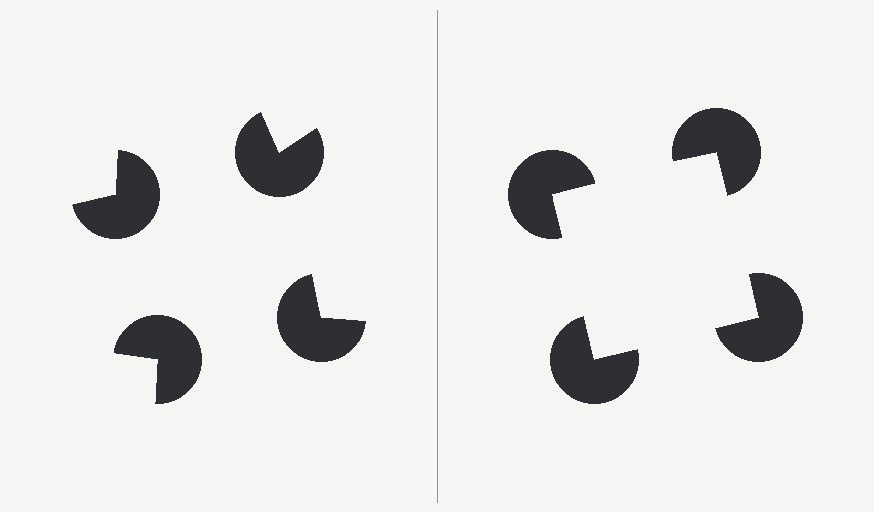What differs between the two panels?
The pac-man discs are positioned identically on both sides; only the wedge orientations differ. On the right they align to a square; on the left they are misaligned.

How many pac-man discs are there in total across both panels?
8 — 4 on each side.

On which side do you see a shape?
An illusory square appears on the right side. On the left side the wedge cuts are rotated, so no coherent shape forms.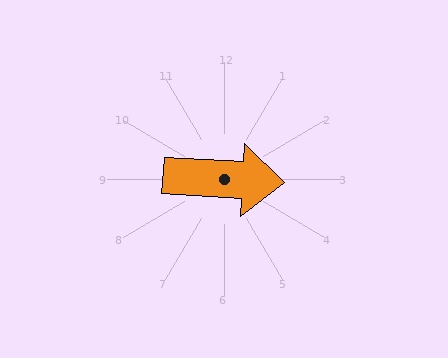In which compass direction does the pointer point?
East.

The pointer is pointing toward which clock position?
Roughly 3 o'clock.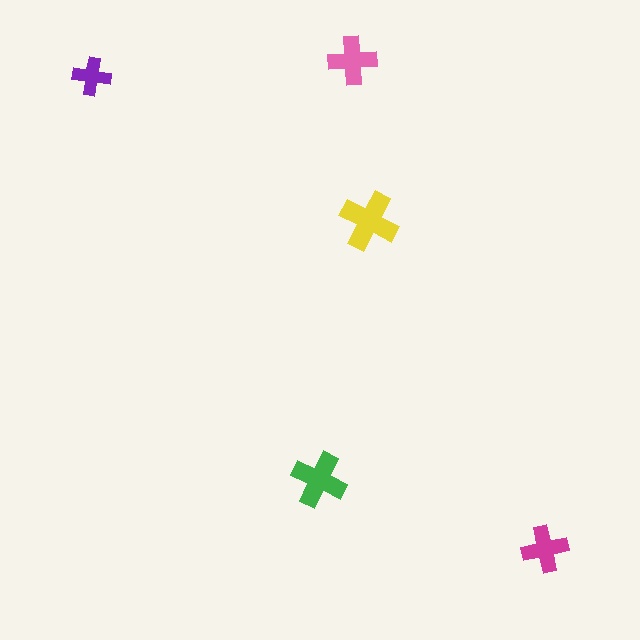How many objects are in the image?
There are 5 objects in the image.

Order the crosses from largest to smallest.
the yellow one, the green one, the pink one, the magenta one, the purple one.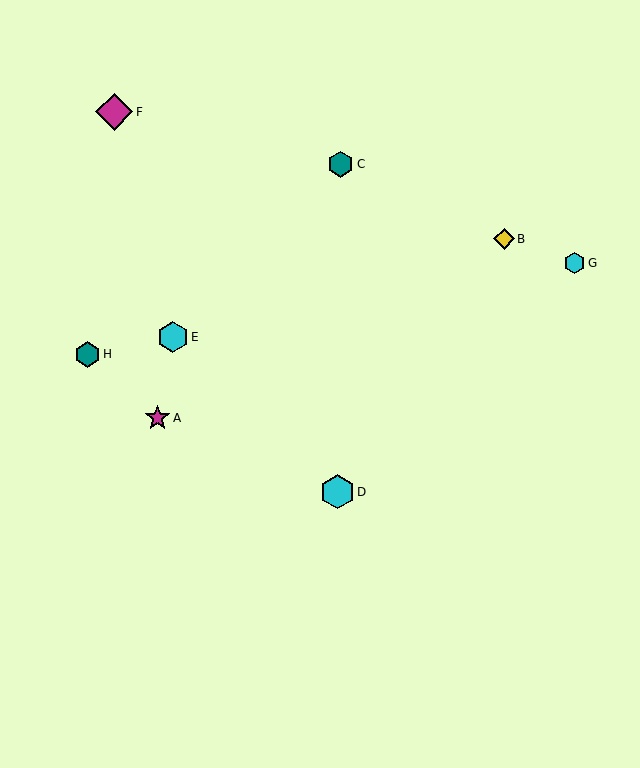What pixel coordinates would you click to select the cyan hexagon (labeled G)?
Click at (575, 263) to select the cyan hexagon G.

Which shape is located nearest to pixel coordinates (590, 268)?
The cyan hexagon (labeled G) at (575, 263) is nearest to that location.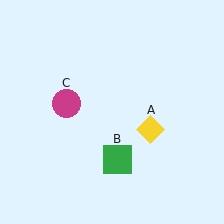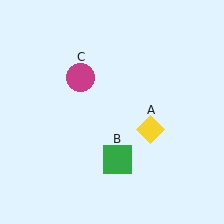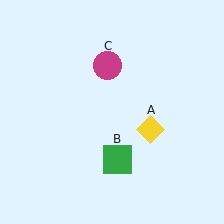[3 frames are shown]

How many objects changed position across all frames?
1 object changed position: magenta circle (object C).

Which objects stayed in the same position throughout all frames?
Yellow diamond (object A) and green square (object B) remained stationary.